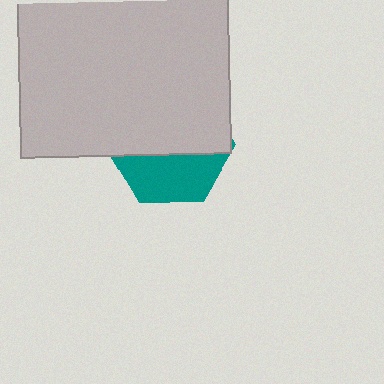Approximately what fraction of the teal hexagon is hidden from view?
Roughly 61% of the teal hexagon is hidden behind the light gray square.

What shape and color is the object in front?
The object in front is a light gray square.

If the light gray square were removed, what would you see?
You would see the complete teal hexagon.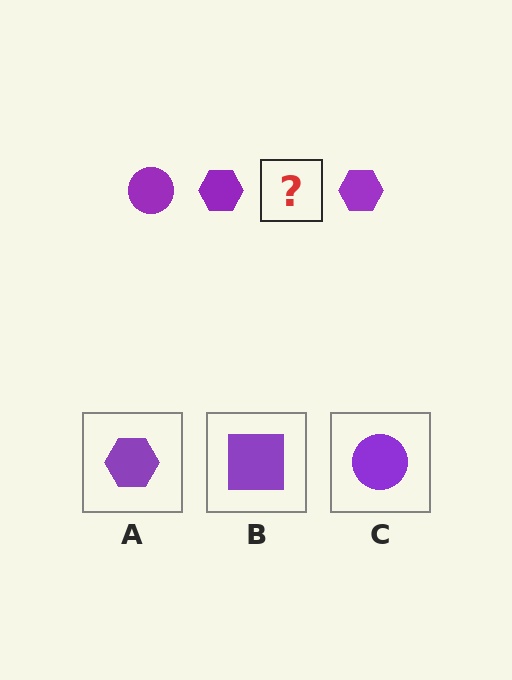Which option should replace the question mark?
Option C.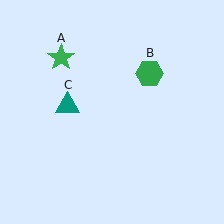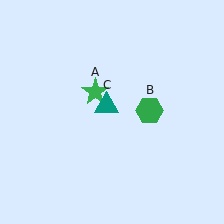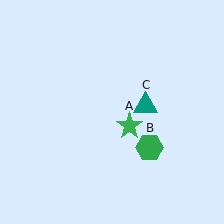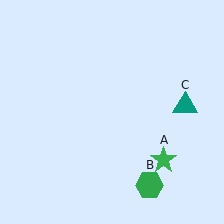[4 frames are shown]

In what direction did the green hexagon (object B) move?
The green hexagon (object B) moved down.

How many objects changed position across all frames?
3 objects changed position: green star (object A), green hexagon (object B), teal triangle (object C).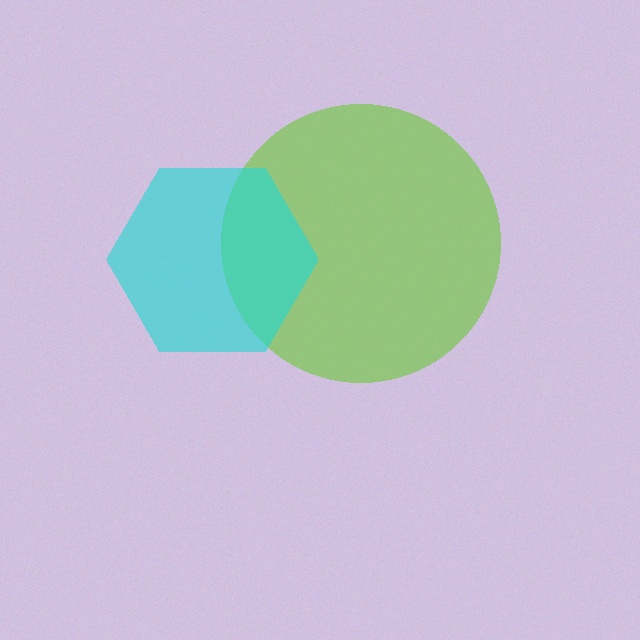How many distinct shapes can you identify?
There are 2 distinct shapes: a lime circle, a cyan hexagon.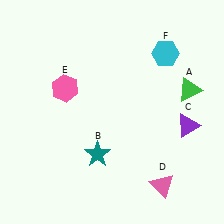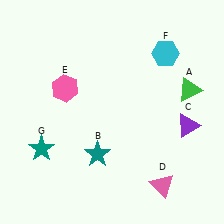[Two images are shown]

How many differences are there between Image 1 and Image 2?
There is 1 difference between the two images.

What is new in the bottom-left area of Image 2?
A teal star (G) was added in the bottom-left area of Image 2.